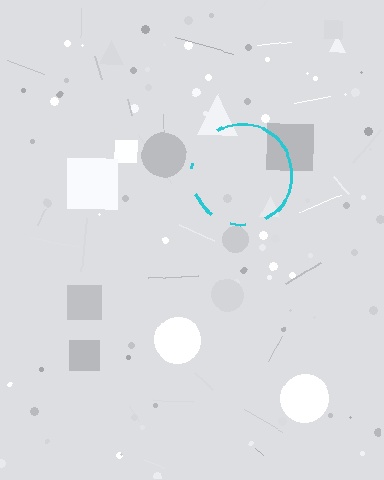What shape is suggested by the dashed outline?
The dashed outline suggests a circle.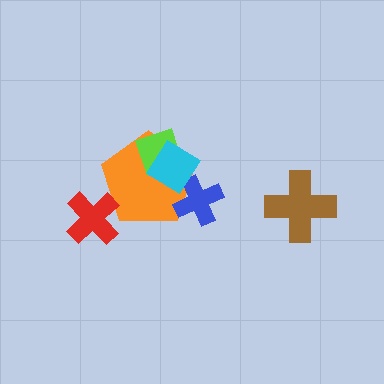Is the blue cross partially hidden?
Yes, it is partially covered by another shape.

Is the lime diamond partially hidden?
Yes, it is partially covered by another shape.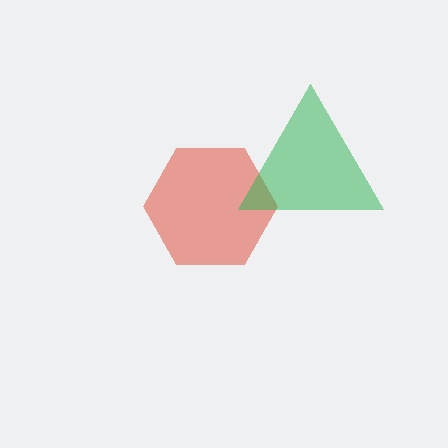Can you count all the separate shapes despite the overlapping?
Yes, there are 2 separate shapes.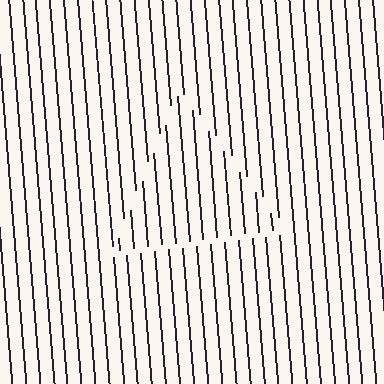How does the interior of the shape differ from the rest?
The interior of the shape contains the same grating, shifted by half a period — the contour is defined by the phase discontinuity where line-ends from the inner and outer gratings abut.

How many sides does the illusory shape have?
3 sides — the line-ends trace a triangle.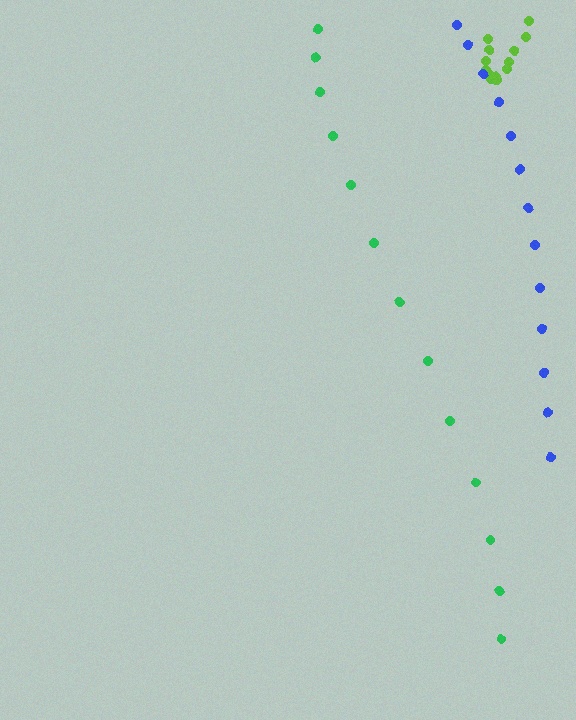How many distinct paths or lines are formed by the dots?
There are 3 distinct paths.